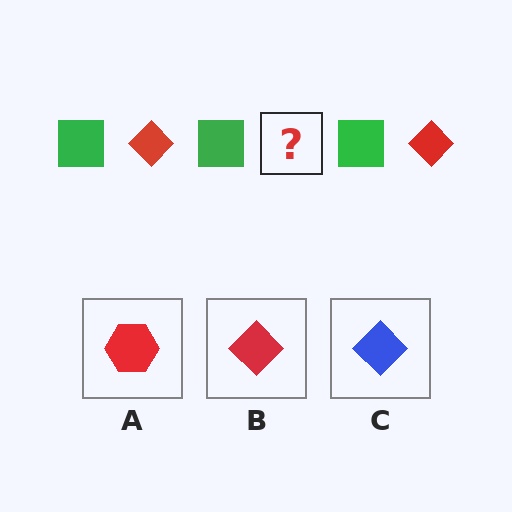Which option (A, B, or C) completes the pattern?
B.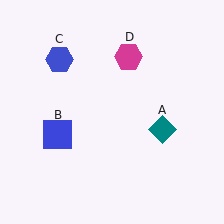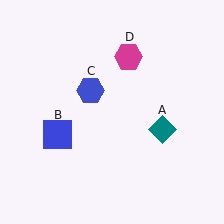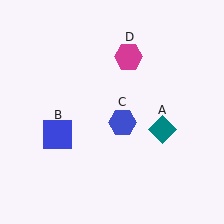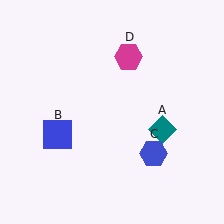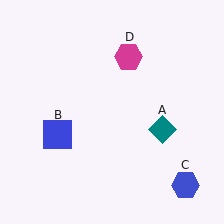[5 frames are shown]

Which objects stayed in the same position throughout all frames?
Teal diamond (object A) and blue square (object B) and magenta hexagon (object D) remained stationary.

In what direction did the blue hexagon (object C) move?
The blue hexagon (object C) moved down and to the right.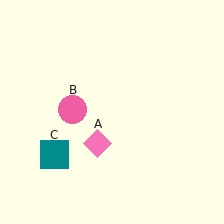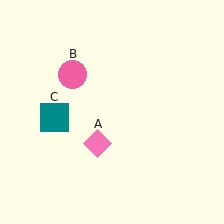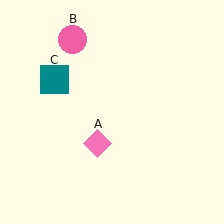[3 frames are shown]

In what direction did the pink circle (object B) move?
The pink circle (object B) moved up.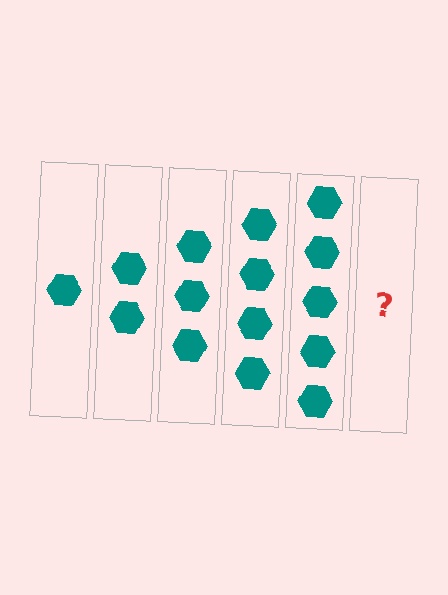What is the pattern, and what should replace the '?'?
The pattern is that each step adds one more hexagon. The '?' should be 6 hexagons.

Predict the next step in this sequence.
The next step is 6 hexagons.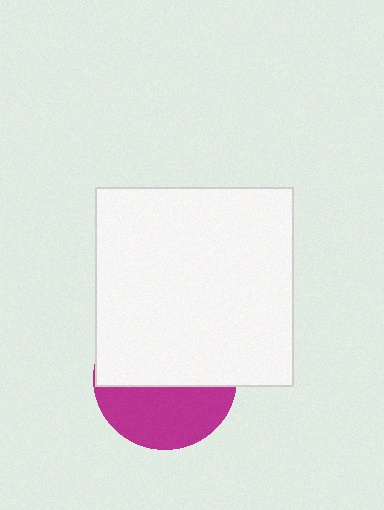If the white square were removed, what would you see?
You would see the complete magenta circle.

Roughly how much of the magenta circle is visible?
A small part of it is visible (roughly 42%).